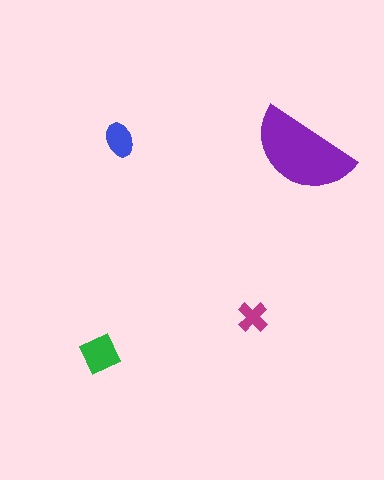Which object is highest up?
The blue ellipse is topmost.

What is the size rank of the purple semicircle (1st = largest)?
1st.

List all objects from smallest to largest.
The magenta cross, the blue ellipse, the green diamond, the purple semicircle.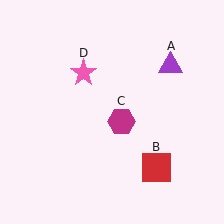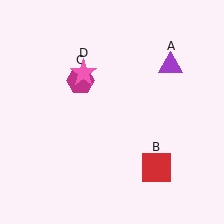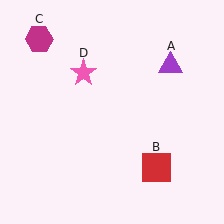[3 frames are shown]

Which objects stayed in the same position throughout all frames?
Purple triangle (object A) and red square (object B) and pink star (object D) remained stationary.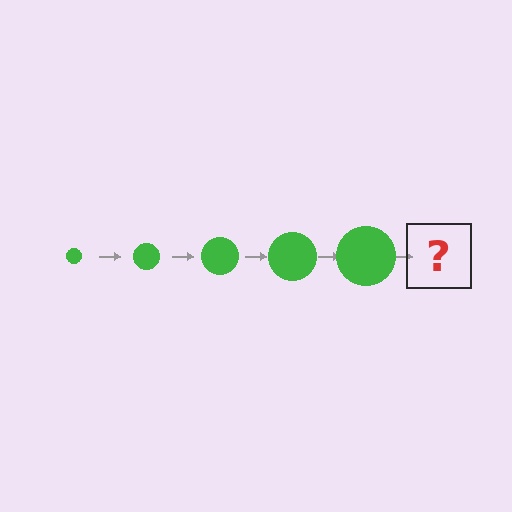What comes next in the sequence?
The next element should be a green circle, larger than the previous one.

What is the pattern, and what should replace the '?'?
The pattern is that the circle gets progressively larger each step. The '?' should be a green circle, larger than the previous one.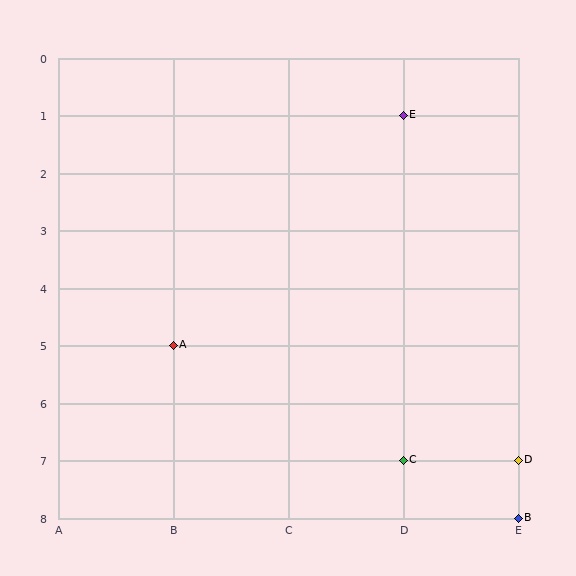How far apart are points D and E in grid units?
Points D and E are 1 column and 6 rows apart (about 6.1 grid units diagonally).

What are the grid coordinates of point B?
Point B is at grid coordinates (E, 8).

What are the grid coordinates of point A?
Point A is at grid coordinates (B, 5).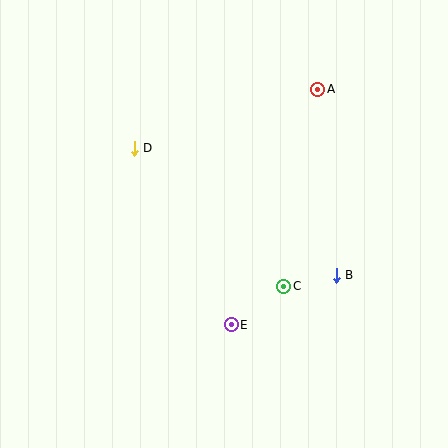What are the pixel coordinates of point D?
Point D is at (134, 148).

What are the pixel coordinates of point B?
Point B is at (336, 275).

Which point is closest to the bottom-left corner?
Point E is closest to the bottom-left corner.